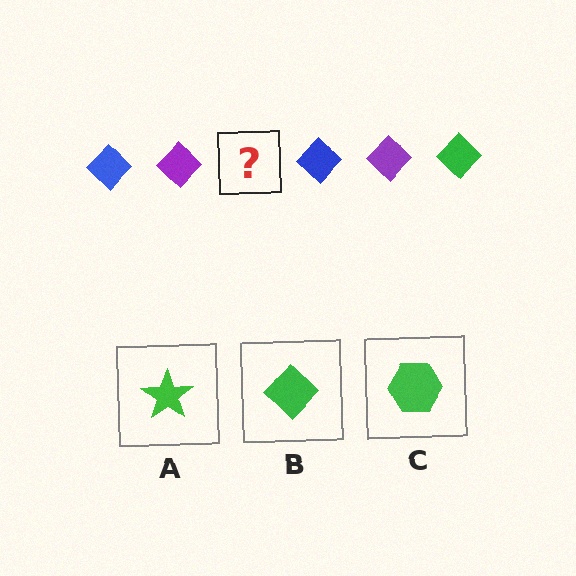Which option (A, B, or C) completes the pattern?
B.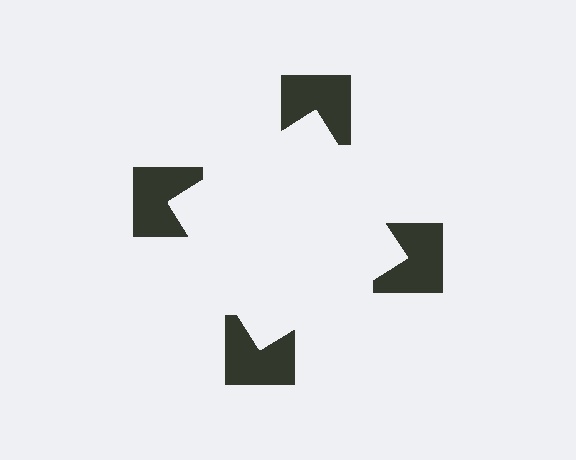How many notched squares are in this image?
There are 4 — one at each vertex of the illusory square.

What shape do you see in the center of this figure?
An illusory square — its edges are inferred from the aligned wedge cuts in the notched squares, not physically drawn.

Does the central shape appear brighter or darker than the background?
It typically appears slightly brighter than the background, even though no actual brightness change is drawn.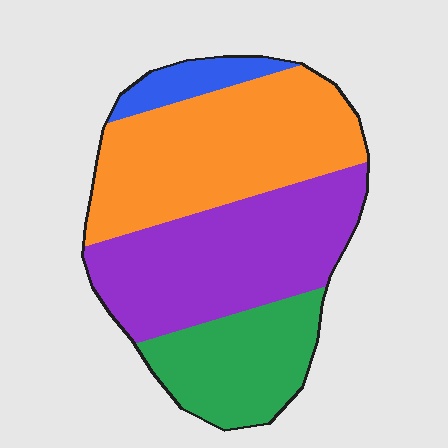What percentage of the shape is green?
Green covers around 20% of the shape.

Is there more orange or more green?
Orange.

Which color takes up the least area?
Blue, at roughly 5%.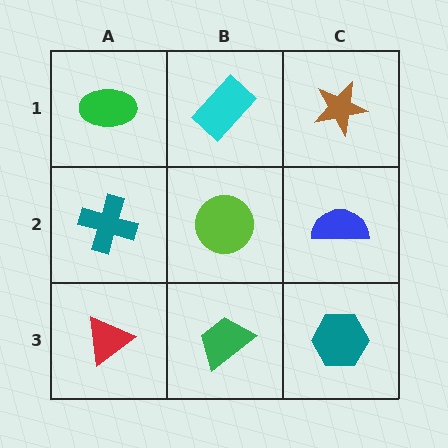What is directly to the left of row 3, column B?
A red triangle.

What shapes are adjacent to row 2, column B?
A cyan rectangle (row 1, column B), a green trapezoid (row 3, column B), a teal cross (row 2, column A), a blue semicircle (row 2, column C).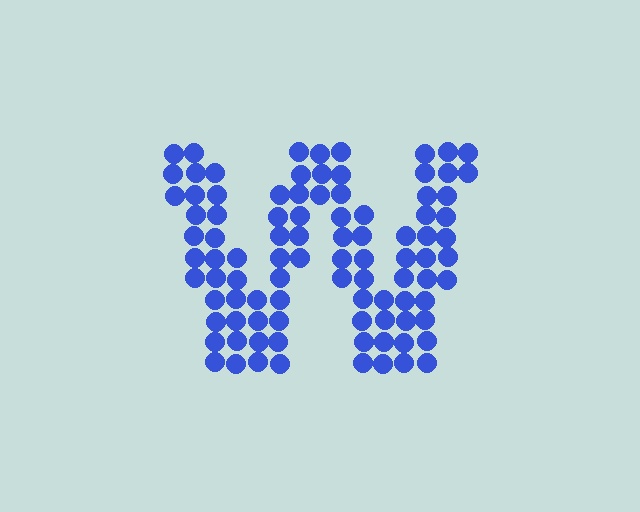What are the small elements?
The small elements are circles.